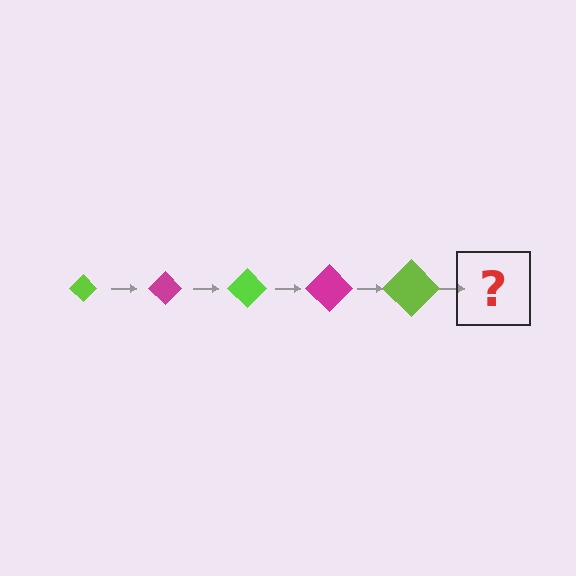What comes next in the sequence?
The next element should be a magenta diamond, larger than the previous one.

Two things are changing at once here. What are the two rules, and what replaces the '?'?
The two rules are that the diamond grows larger each step and the color cycles through lime and magenta. The '?' should be a magenta diamond, larger than the previous one.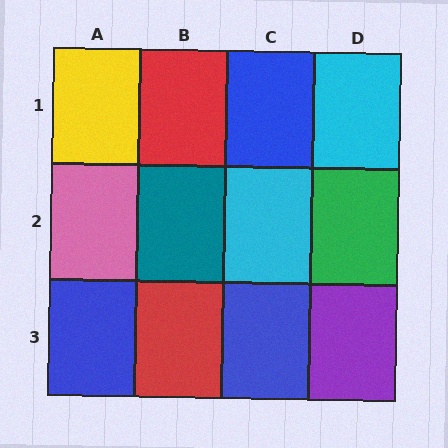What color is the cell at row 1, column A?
Yellow.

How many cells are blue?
3 cells are blue.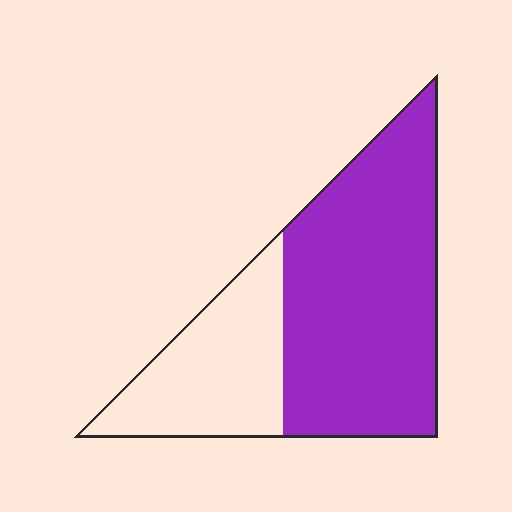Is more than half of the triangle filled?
Yes.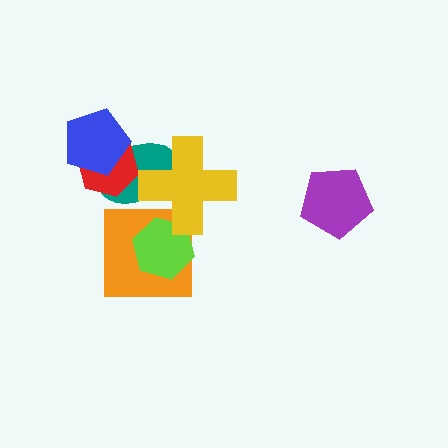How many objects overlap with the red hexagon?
2 objects overlap with the red hexagon.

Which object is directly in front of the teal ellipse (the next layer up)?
The red hexagon is directly in front of the teal ellipse.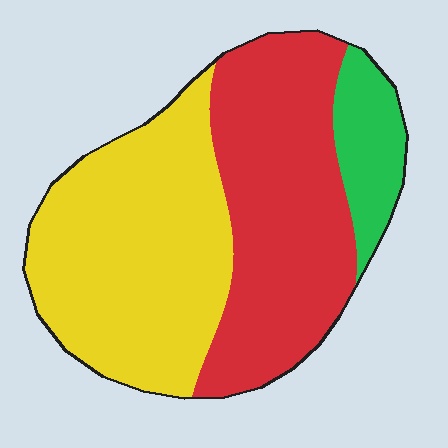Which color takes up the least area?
Green, at roughly 10%.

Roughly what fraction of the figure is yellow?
Yellow takes up about one half (1/2) of the figure.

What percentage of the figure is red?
Red covers 43% of the figure.